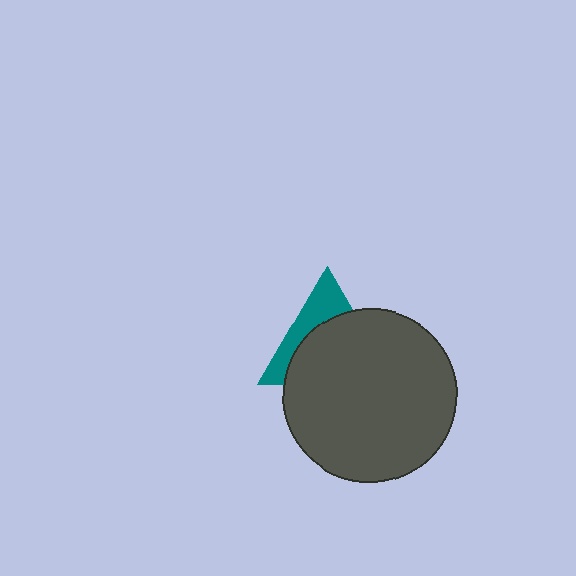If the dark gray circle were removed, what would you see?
You would see the complete teal triangle.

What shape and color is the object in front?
The object in front is a dark gray circle.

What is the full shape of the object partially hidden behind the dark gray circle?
The partially hidden object is a teal triangle.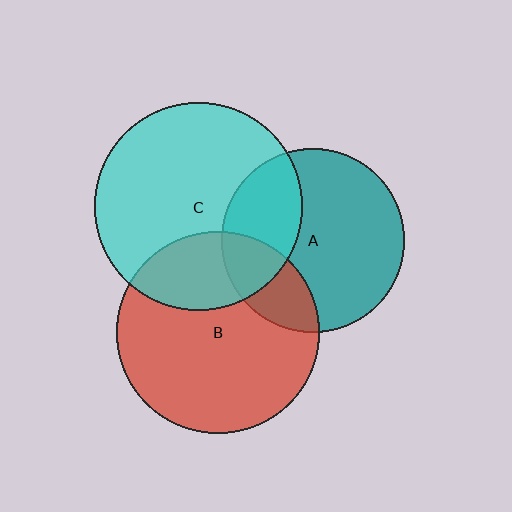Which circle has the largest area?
Circle C (cyan).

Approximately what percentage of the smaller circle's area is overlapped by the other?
Approximately 25%.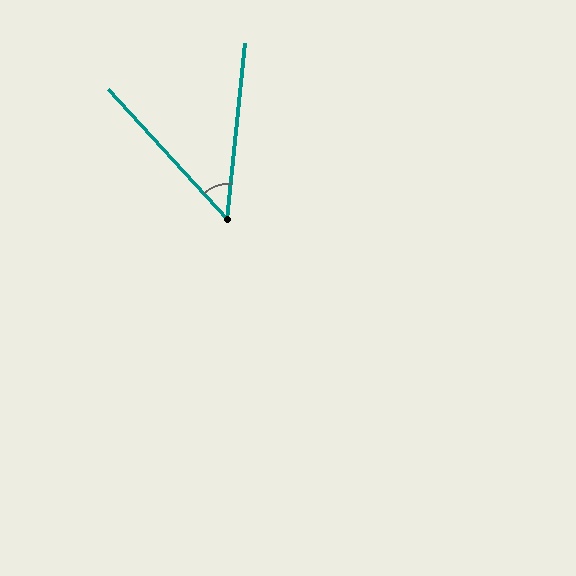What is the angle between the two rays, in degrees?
Approximately 48 degrees.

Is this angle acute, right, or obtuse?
It is acute.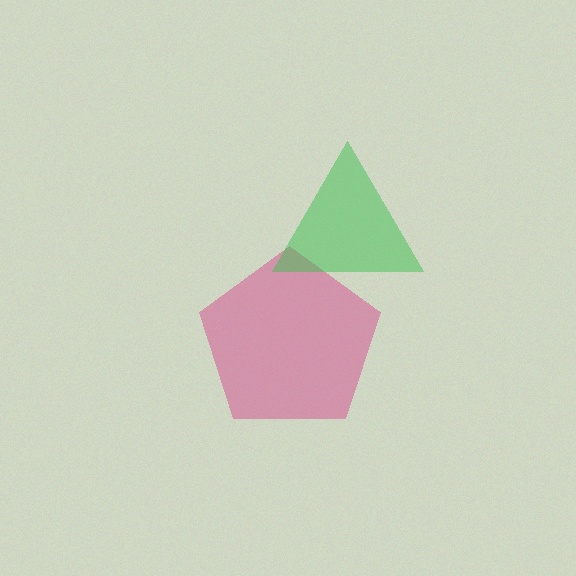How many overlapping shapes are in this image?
There are 2 overlapping shapes in the image.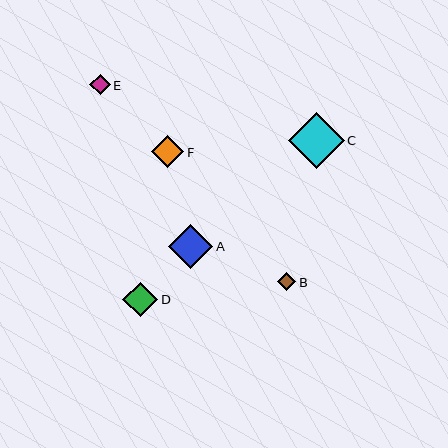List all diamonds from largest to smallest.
From largest to smallest: C, A, D, F, E, B.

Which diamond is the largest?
Diamond C is the largest with a size of approximately 56 pixels.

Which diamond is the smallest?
Diamond B is the smallest with a size of approximately 18 pixels.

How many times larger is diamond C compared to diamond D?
Diamond C is approximately 1.6 times the size of diamond D.